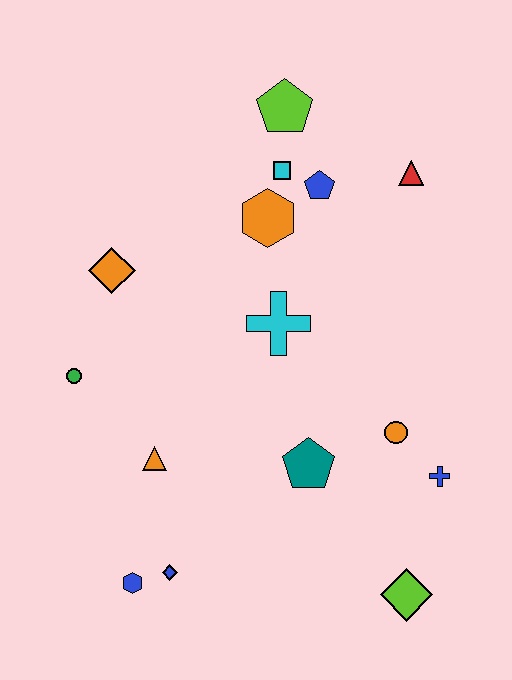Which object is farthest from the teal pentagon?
The lime pentagon is farthest from the teal pentagon.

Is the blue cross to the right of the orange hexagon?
Yes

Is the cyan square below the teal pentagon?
No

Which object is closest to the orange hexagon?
The cyan square is closest to the orange hexagon.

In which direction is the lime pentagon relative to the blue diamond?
The lime pentagon is above the blue diamond.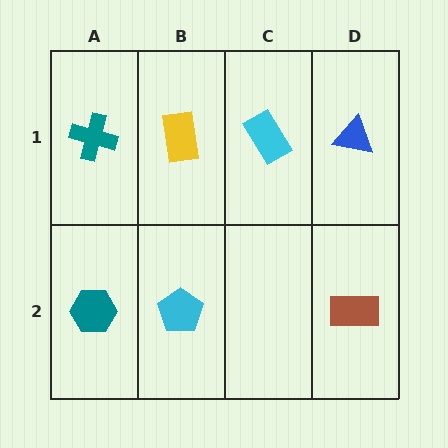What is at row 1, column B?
A yellow rectangle.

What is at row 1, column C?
A cyan rectangle.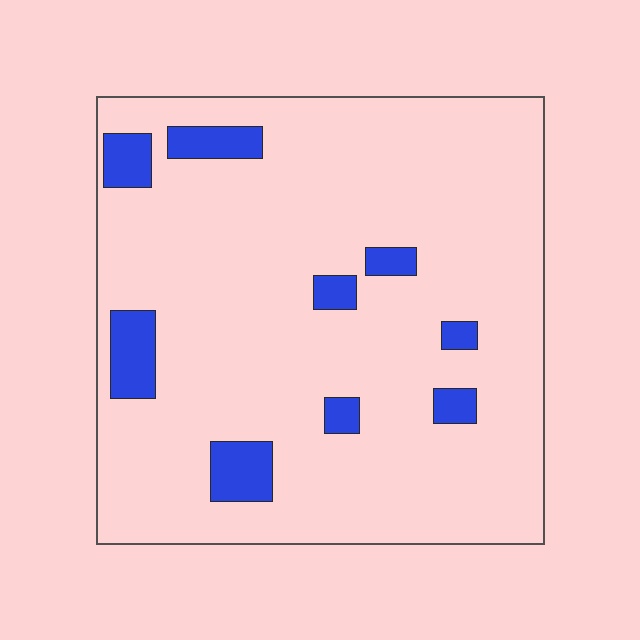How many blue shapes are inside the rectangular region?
9.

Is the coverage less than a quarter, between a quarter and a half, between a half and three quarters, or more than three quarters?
Less than a quarter.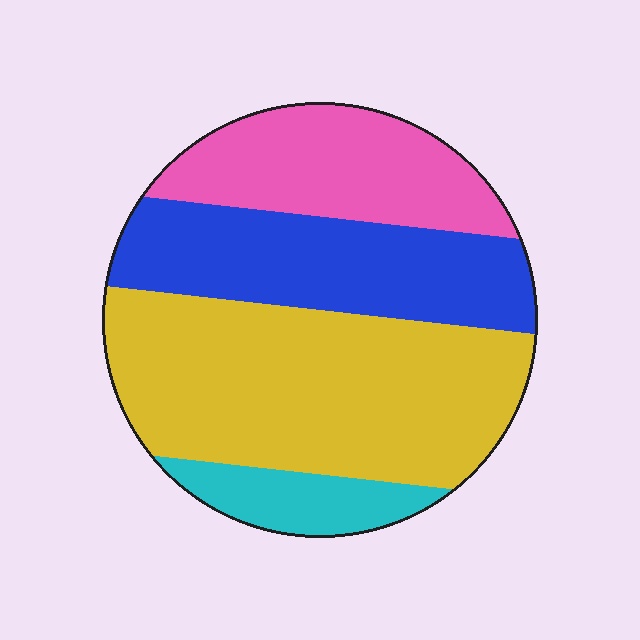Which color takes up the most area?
Yellow, at roughly 45%.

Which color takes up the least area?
Cyan, at roughly 10%.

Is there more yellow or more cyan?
Yellow.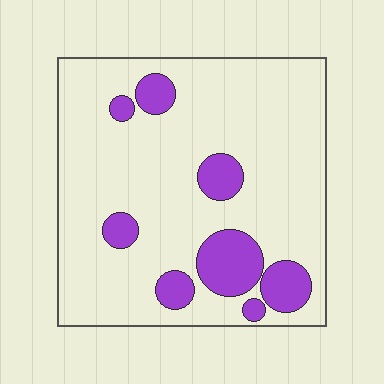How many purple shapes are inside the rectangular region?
8.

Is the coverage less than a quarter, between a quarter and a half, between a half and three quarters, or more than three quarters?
Less than a quarter.